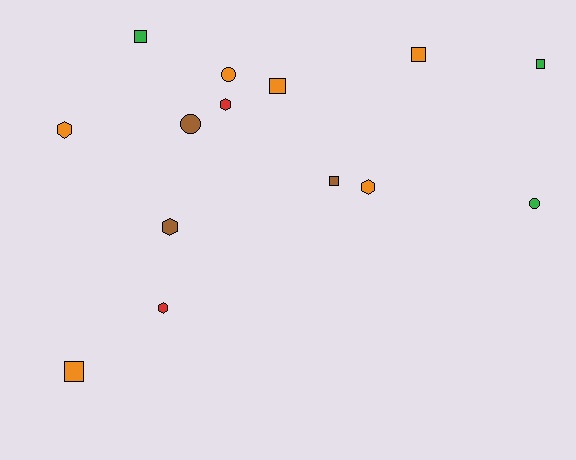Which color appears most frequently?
Orange, with 6 objects.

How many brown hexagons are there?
There is 1 brown hexagon.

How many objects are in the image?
There are 14 objects.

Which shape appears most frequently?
Square, with 6 objects.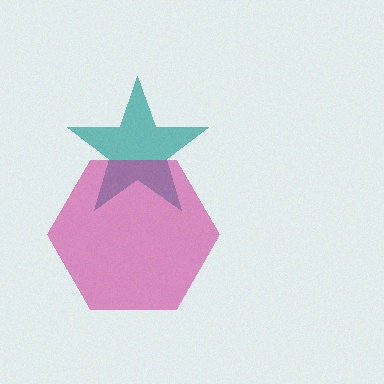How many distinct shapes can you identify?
There are 2 distinct shapes: a teal star, a magenta hexagon.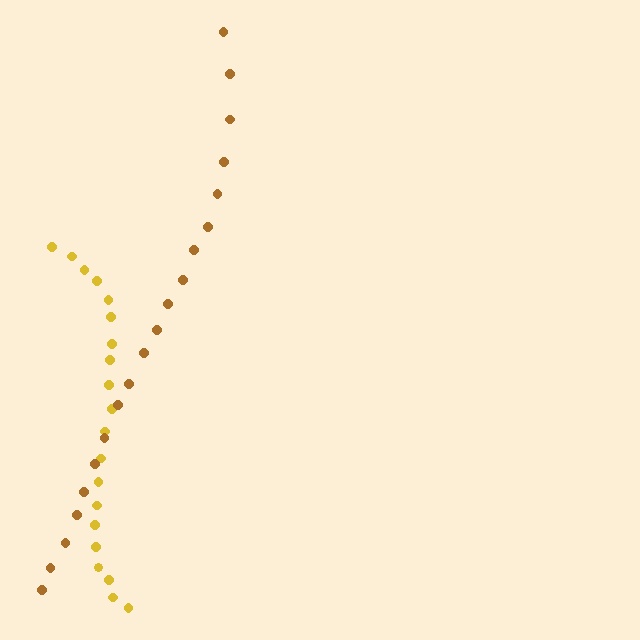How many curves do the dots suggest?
There are 2 distinct paths.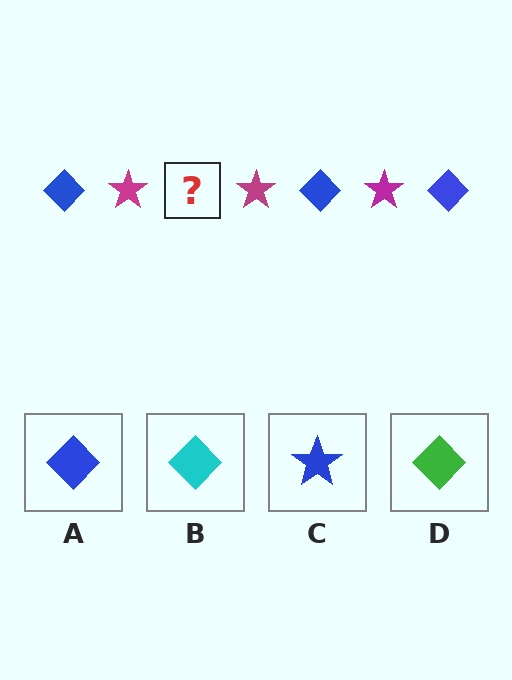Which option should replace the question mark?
Option A.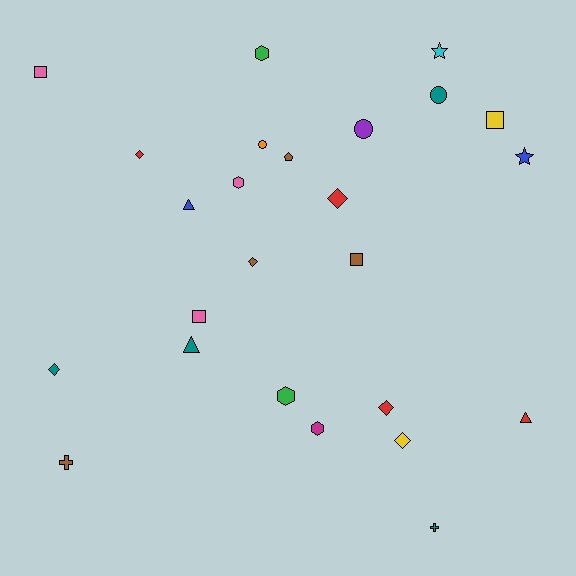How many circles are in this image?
There are 3 circles.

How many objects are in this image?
There are 25 objects.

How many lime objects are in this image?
There are no lime objects.